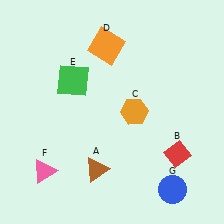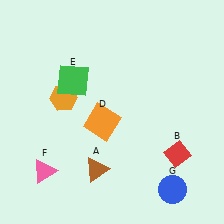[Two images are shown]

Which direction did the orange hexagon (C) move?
The orange hexagon (C) moved left.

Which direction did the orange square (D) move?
The orange square (D) moved down.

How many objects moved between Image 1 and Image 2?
2 objects moved between the two images.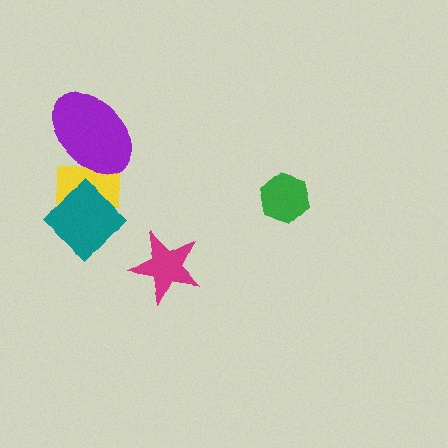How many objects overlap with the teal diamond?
1 object overlaps with the teal diamond.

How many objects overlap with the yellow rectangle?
2 objects overlap with the yellow rectangle.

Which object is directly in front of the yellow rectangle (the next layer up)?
The teal diamond is directly in front of the yellow rectangle.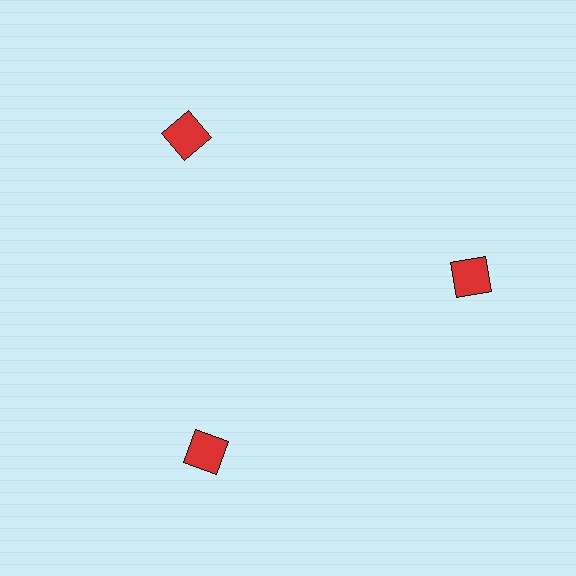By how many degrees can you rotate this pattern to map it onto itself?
The pattern maps onto itself every 120 degrees of rotation.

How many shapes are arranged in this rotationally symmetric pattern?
There are 3 shapes, arranged in 3 groups of 1.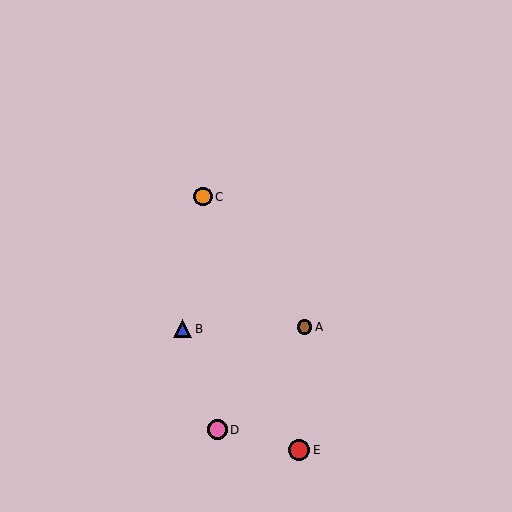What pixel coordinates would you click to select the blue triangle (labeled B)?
Click at (183, 329) to select the blue triangle B.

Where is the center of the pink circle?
The center of the pink circle is at (217, 430).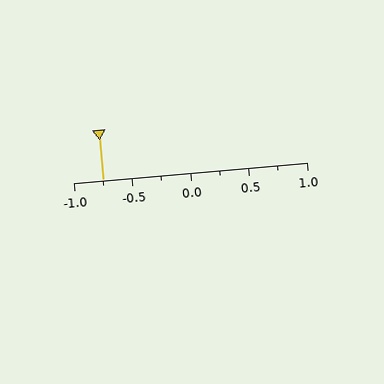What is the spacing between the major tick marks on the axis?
The major ticks are spaced 0.5 apart.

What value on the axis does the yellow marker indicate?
The marker indicates approximately -0.75.